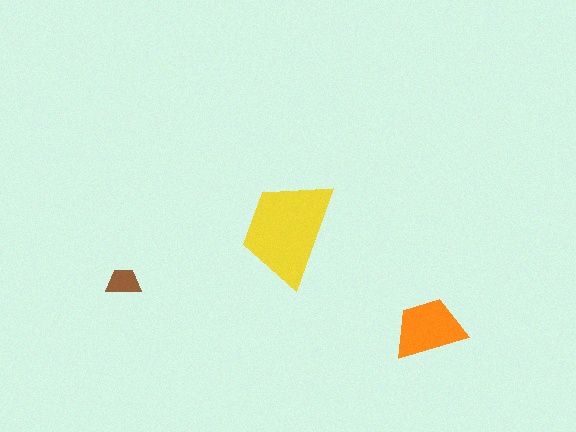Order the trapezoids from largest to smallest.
the yellow one, the orange one, the brown one.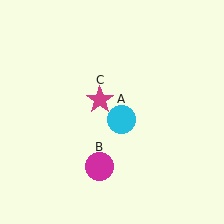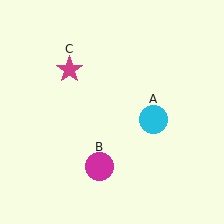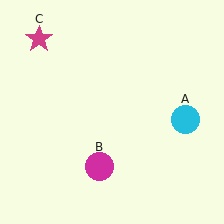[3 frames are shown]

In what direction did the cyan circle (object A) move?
The cyan circle (object A) moved right.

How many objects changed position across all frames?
2 objects changed position: cyan circle (object A), magenta star (object C).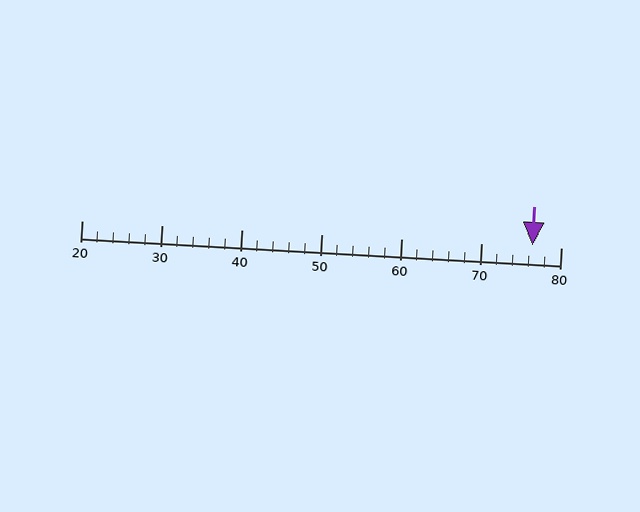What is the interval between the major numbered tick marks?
The major tick marks are spaced 10 units apart.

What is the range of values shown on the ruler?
The ruler shows values from 20 to 80.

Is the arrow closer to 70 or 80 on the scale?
The arrow is closer to 80.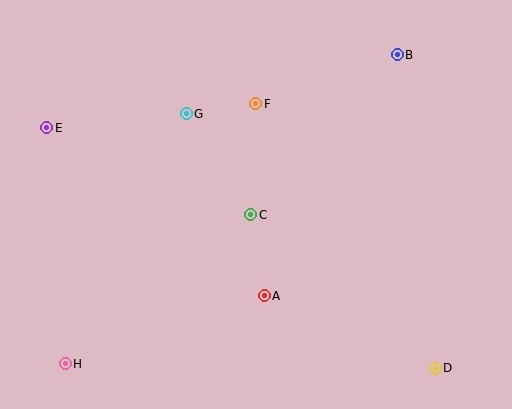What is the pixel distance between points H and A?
The distance between H and A is 211 pixels.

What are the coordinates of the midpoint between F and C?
The midpoint between F and C is at (253, 159).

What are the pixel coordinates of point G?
Point G is at (186, 114).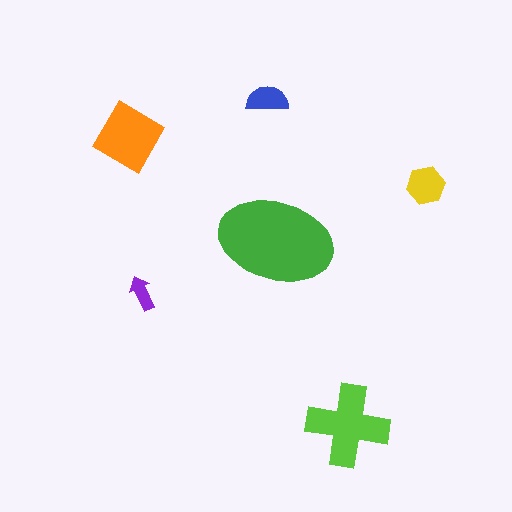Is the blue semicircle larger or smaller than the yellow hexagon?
Smaller.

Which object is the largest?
The green ellipse.